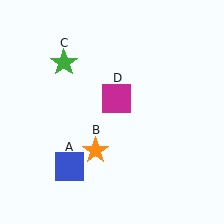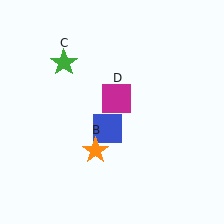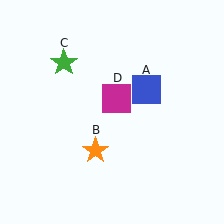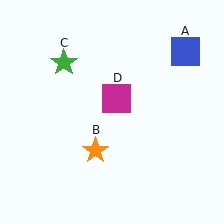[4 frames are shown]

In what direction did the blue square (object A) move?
The blue square (object A) moved up and to the right.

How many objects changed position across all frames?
1 object changed position: blue square (object A).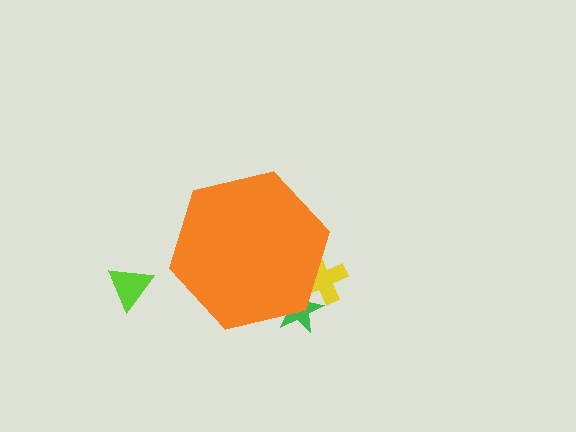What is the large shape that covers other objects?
An orange hexagon.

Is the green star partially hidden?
Yes, the green star is partially hidden behind the orange hexagon.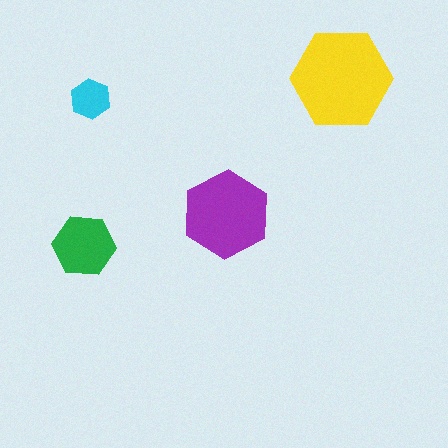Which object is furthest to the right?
The yellow hexagon is rightmost.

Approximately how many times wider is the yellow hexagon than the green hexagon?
About 1.5 times wider.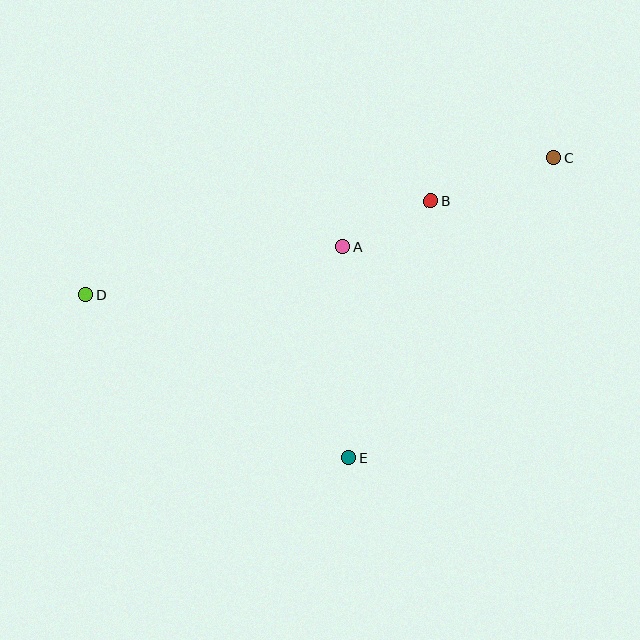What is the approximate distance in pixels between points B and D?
The distance between B and D is approximately 358 pixels.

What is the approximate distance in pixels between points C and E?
The distance between C and E is approximately 363 pixels.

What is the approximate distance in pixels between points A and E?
The distance between A and E is approximately 211 pixels.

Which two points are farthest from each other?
Points C and D are farthest from each other.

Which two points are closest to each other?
Points A and B are closest to each other.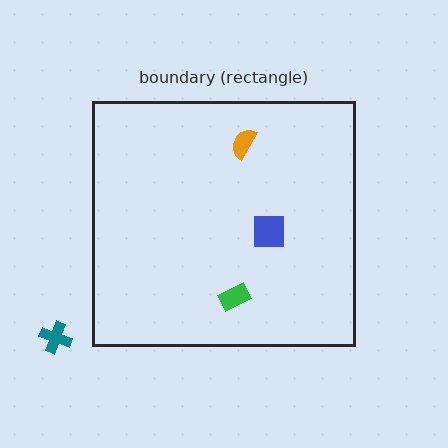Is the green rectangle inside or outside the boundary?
Inside.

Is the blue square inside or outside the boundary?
Inside.